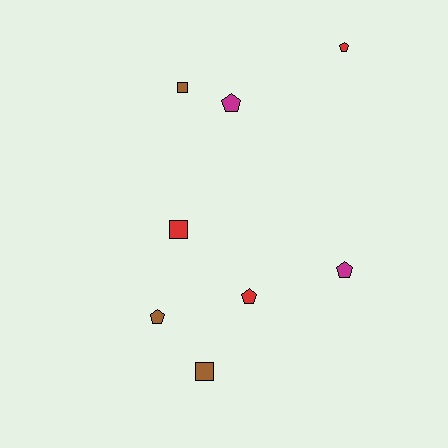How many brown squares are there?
There are 2 brown squares.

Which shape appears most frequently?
Pentagon, with 5 objects.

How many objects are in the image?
There are 8 objects.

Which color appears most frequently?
Red, with 3 objects.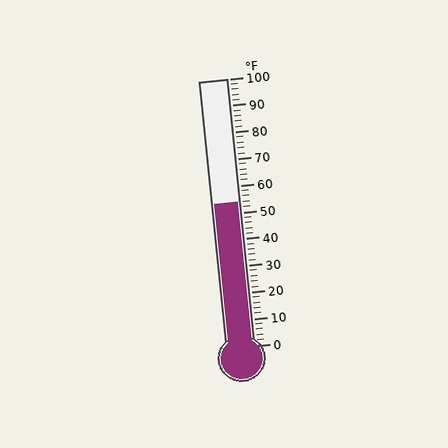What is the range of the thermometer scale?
The thermometer scale ranges from 0°F to 100°F.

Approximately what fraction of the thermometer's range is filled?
The thermometer is filled to approximately 55% of its range.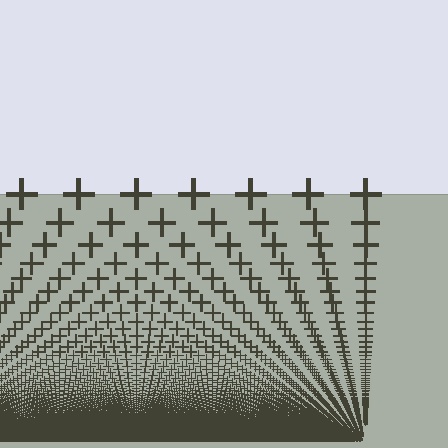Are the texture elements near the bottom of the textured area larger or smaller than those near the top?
Smaller. The gradient is inverted — elements near the bottom are smaller and denser.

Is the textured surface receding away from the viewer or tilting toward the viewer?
The surface appears to tilt toward the viewer. Texture elements get larger and sparser toward the top.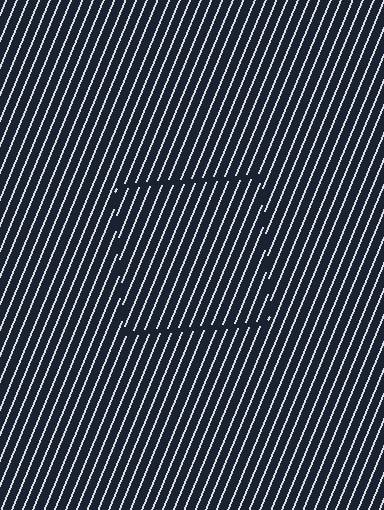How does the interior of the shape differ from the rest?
The interior of the shape contains the same grating, shifted by half a period — the contour is defined by the phase discontinuity where line-ends from the inner and outer gratings abut.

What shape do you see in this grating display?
An illusory square. The interior of the shape contains the same grating, shifted by half a period — the contour is defined by the phase discontinuity where line-ends from the inner and outer gratings abut.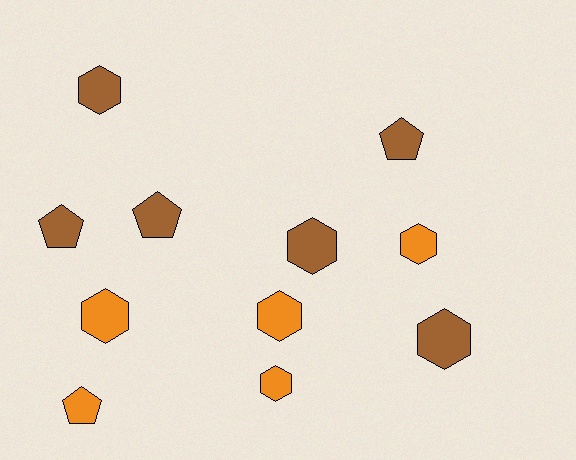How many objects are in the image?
There are 11 objects.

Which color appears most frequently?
Brown, with 6 objects.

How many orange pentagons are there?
There is 1 orange pentagon.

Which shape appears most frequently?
Hexagon, with 7 objects.